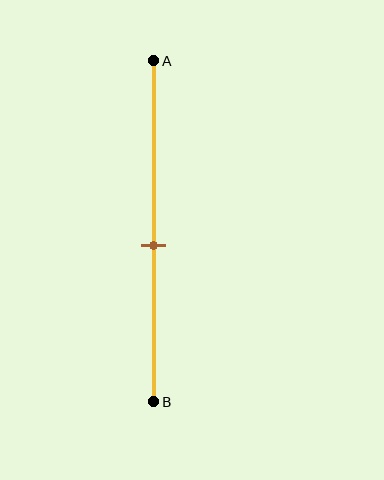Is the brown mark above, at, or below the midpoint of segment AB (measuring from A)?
The brown mark is below the midpoint of segment AB.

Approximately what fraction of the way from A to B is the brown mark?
The brown mark is approximately 55% of the way from A to B.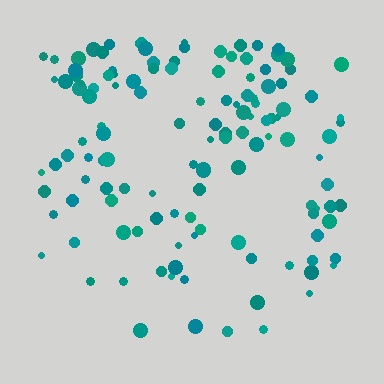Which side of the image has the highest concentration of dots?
The top.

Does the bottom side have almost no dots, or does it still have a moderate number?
Still a moderate number, just noticeably fewer than the top.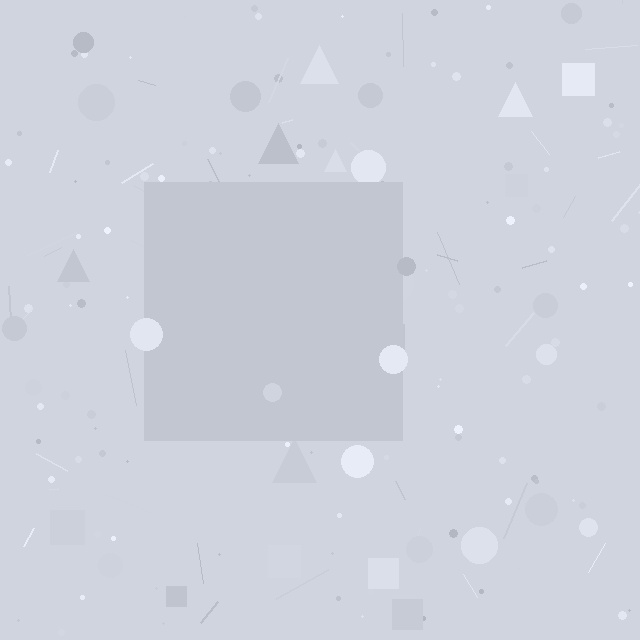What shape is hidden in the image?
A square is hidden in the image.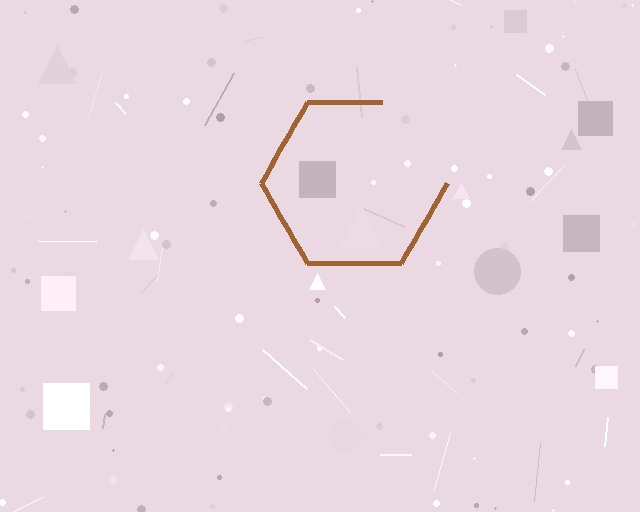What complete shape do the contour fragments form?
The contour fragments form a hexagon.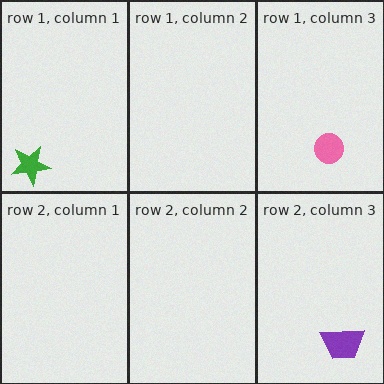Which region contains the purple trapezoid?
The row 2, column 3 region.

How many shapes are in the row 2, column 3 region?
1.